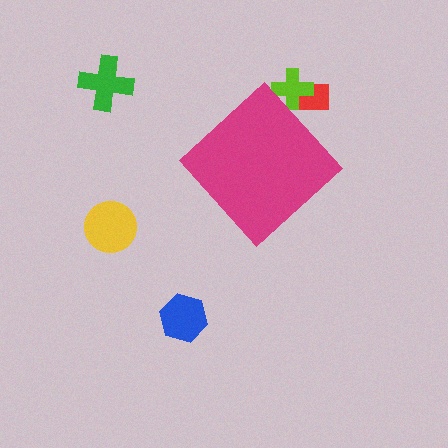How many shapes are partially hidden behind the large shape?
2 shapes are partially hidden.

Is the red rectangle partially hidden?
Yes, the red rectangle is partially hidden behind the magenta diamond.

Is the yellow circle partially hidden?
No, the yellow circle is fully visible.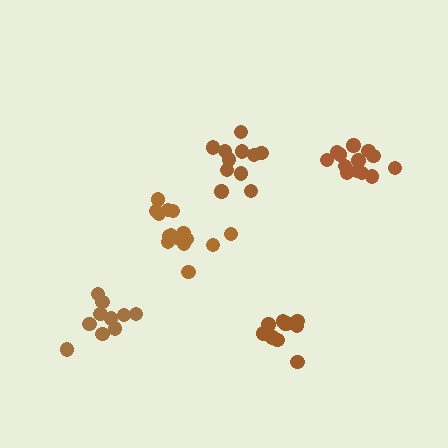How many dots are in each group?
Group 1: 10 dots, Group 2: 10 dots, Group 3: 13 dots, Group 4: 11 dots, Group 5: 15 dots (59 total).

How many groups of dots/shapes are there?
There are 5 groups.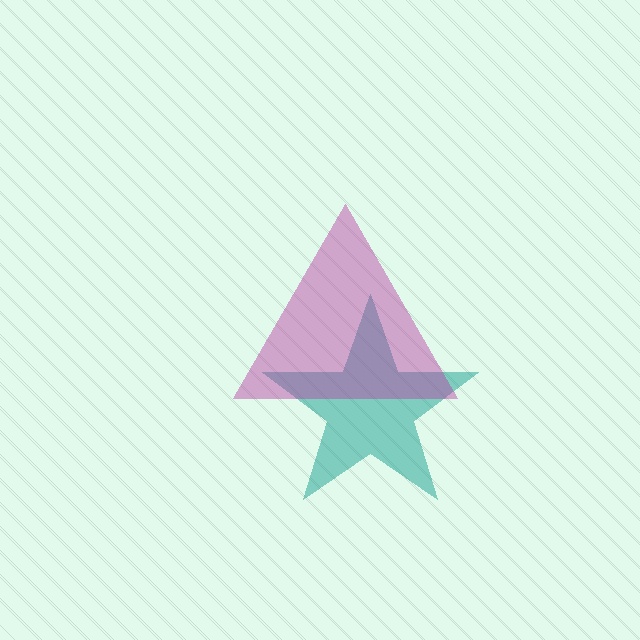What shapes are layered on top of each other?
The layered shapes are: a teal star, a magenta triangle.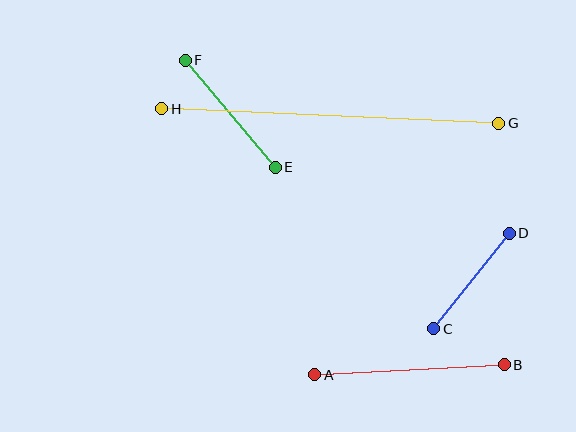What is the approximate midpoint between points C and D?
The midpoint is at approximately (471, 281) pixels.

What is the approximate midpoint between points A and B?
The midpoint is at approximately (409, 370) pixels.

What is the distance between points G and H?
The distance is approximately 337 pixels.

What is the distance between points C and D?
The distance is approximately 122 pixels.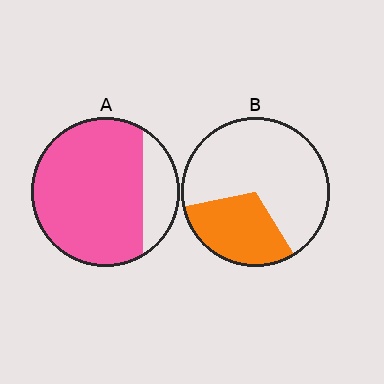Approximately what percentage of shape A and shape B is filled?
A is approximately 80% and B is approximately 30%.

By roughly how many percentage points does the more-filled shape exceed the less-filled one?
By roughly 50 percentage points (A over B).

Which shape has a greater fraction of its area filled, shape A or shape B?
Shape A.